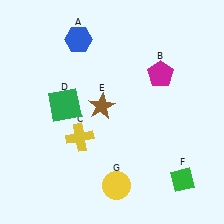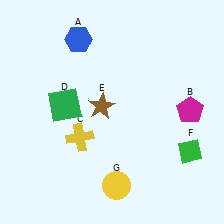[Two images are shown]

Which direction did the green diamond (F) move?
The green diamond (F) moved up.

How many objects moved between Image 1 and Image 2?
2 objects moved between the two images.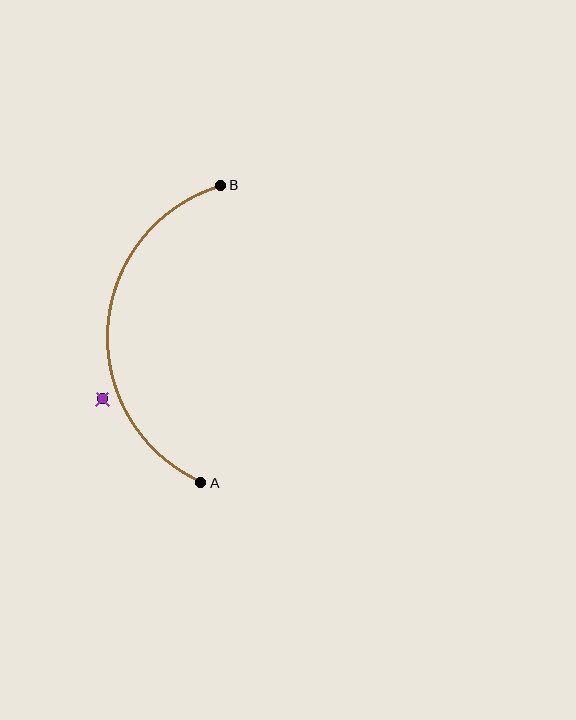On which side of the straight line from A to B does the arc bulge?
The arc bulges to the left of the straight line connecting A and B.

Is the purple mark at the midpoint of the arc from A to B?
No — the purple mark does not lie on the arc at all. It sits slightly outside the curve.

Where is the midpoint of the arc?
The arc midpoint is the point on the curve farthest from the straight line joining A and B. It sits to the left of that line.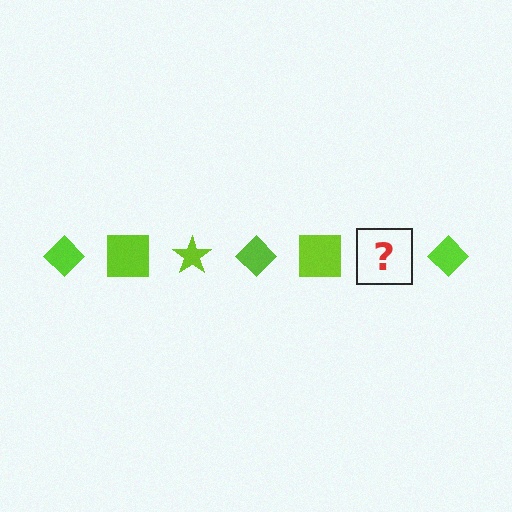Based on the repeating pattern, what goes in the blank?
The blank should be a lime star.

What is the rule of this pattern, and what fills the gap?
The rule is that the pattern cycles through diamond, square, star shapes in lime. The gap should be filled with a lime star.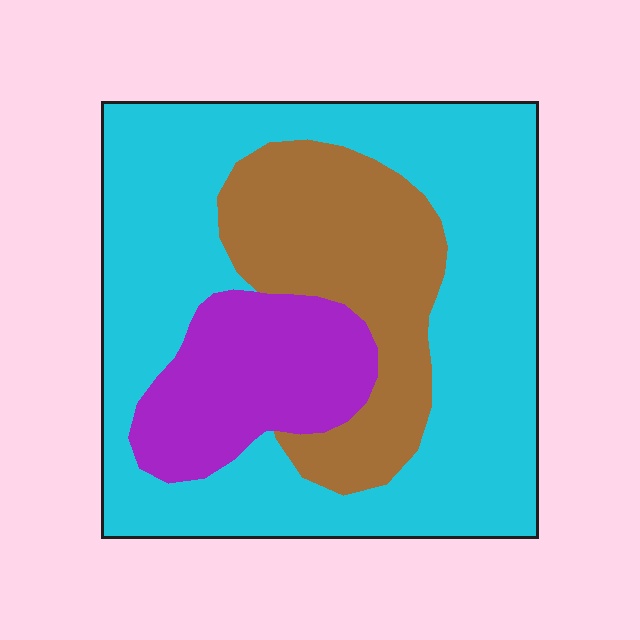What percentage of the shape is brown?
Brown takes up about one quarter (1/4) of the shape.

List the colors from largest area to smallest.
From largest to smallest: cyan, brown, purple.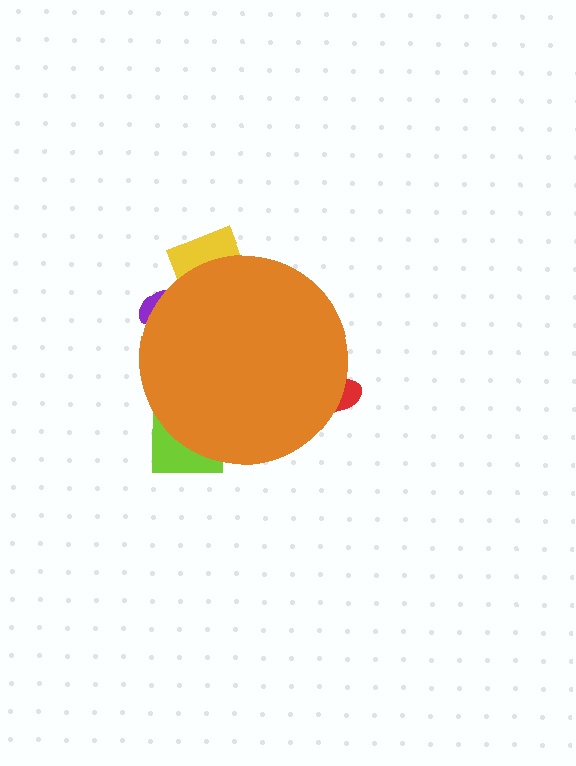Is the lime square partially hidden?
Yes, the lime square is partially hidden behind the orange circle.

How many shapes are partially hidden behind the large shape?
4 shapes are partially hidden.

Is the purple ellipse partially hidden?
Yes, the purple ellipse is partially hidden behind the orange circle.